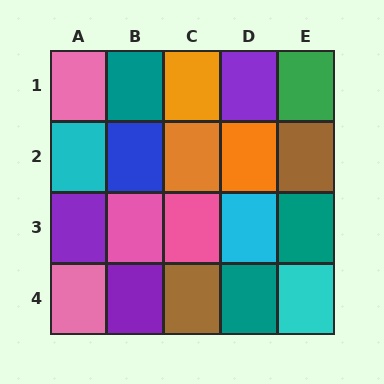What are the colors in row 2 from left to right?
Cyan, blue, orange, orange, brown.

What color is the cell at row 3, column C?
Pink.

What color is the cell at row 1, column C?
Orange.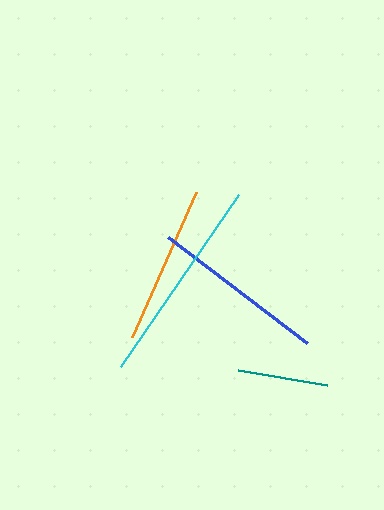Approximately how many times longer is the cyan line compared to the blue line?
The cyan line is approximately 1.2 times the length of the blue line.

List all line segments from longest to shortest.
From longest to shortest: cyan, blue, orange, teal.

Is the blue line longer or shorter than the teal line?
The blue line is longer than the teal line.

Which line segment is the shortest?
The teal line is the shortest at approximately 90 pixels.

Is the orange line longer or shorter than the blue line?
The blue line is longer than the orange line.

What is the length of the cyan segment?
The cyan segment is approximately 208 pixels long.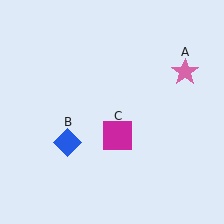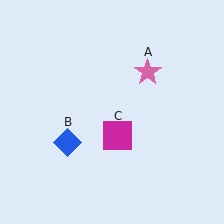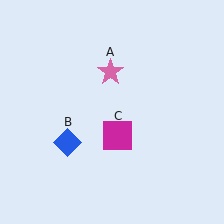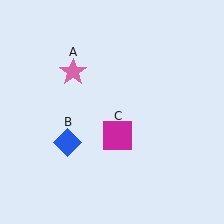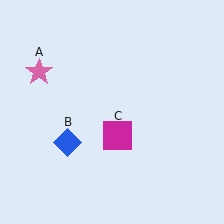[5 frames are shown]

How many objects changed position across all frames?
1 object changed position: pink star (object A).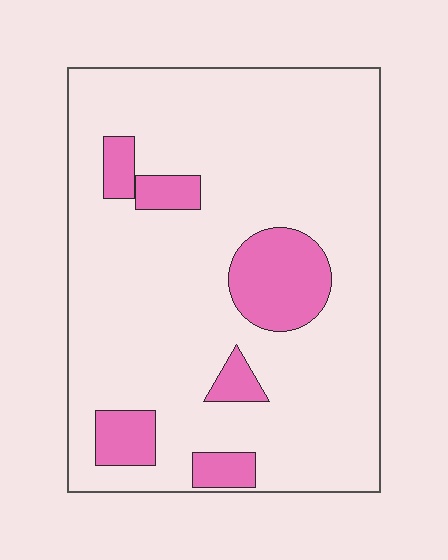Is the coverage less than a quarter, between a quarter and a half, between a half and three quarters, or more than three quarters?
Less than a quarter.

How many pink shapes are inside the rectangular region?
6.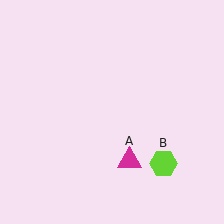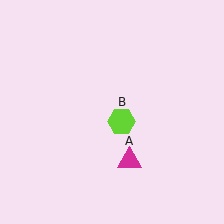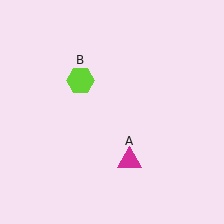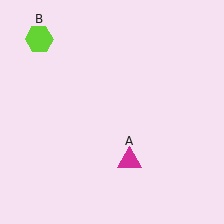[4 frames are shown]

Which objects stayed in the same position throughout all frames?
Magenta triangle (object A) remained stationary.